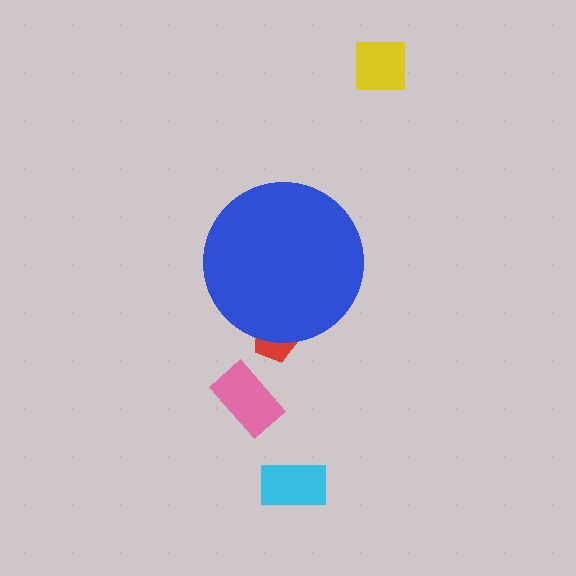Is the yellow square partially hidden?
No, the yellow square is fully visible.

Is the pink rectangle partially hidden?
No, the pink rectangle is fully visible.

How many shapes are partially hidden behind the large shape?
1 shape is partially hidden.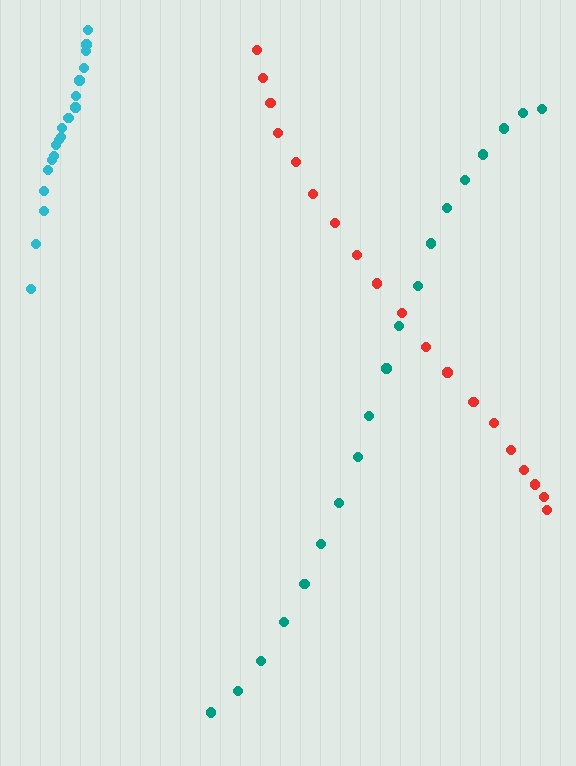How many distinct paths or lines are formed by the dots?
There are 3 distinct paths.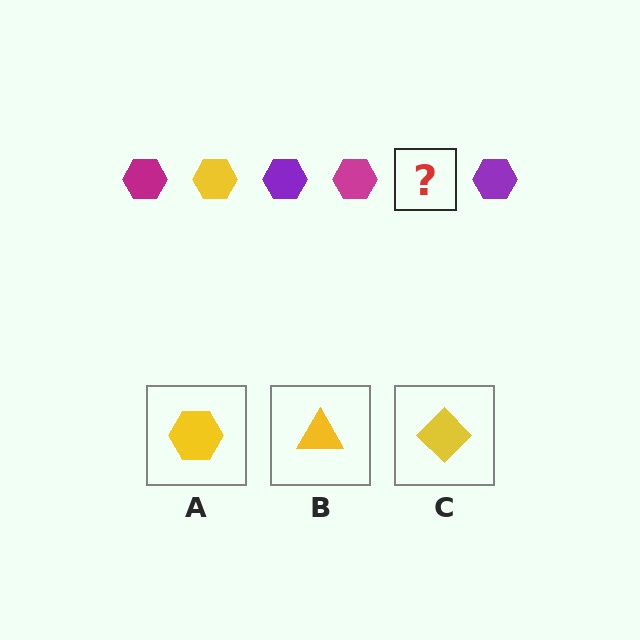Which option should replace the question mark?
Option A.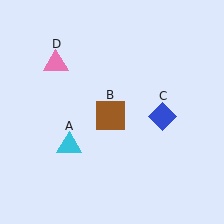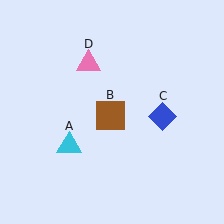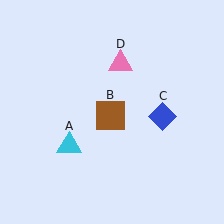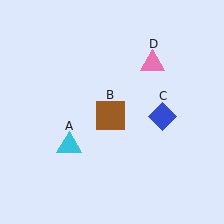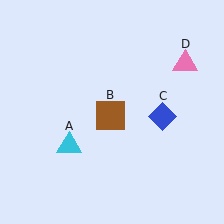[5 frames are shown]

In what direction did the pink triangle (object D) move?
The pink triangle (object D) moved right.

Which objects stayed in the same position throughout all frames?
Cyan triangle (object A) and brown square (object B) and blue diamond (object C) remained stationary.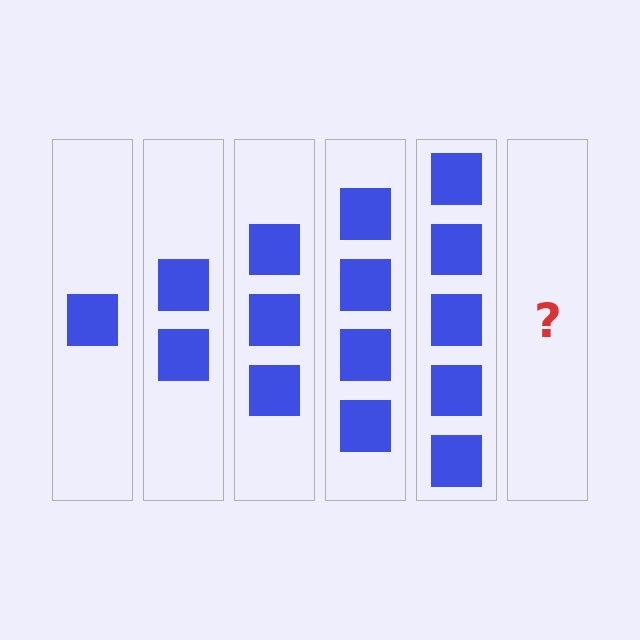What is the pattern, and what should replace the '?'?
The pattern is that each step adds one more square. The '?' should be 6 squares.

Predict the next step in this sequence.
The next step is 6 squares.